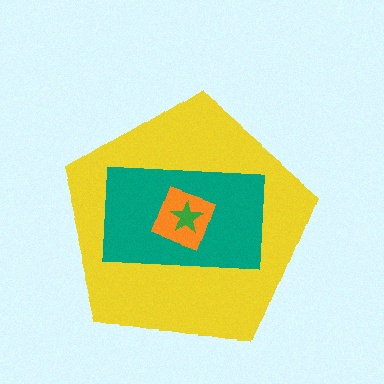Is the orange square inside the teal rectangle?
Yes.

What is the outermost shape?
The yellow pentagon.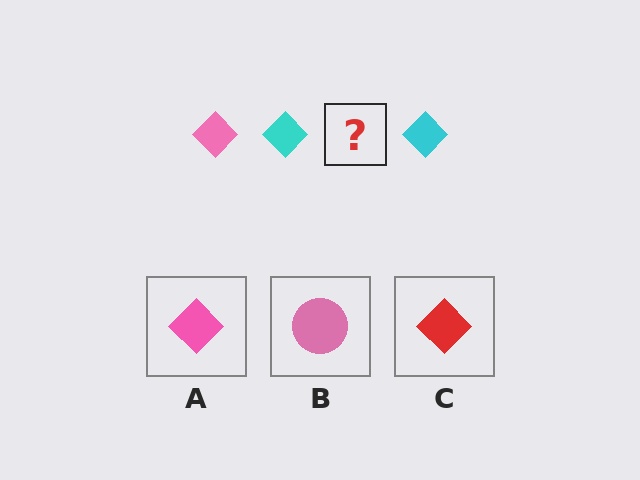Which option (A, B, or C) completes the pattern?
A.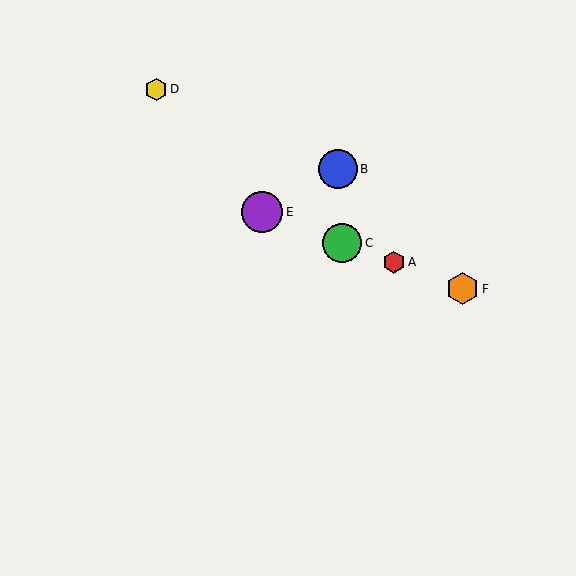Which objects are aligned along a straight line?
Objects A, C, E, F are aligned along a straight line.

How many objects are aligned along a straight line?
4 objects (A, C, E, F) are aligned along a straight line.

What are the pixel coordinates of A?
Object A is at (394, 262).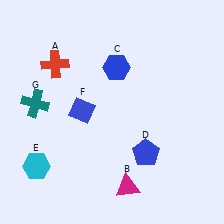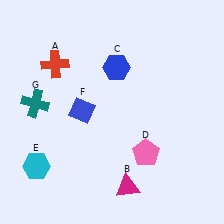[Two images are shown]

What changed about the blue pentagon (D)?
In Image 1, D is blue. In Image 2, it changed to pink.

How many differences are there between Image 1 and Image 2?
There is 1 difference between the two images.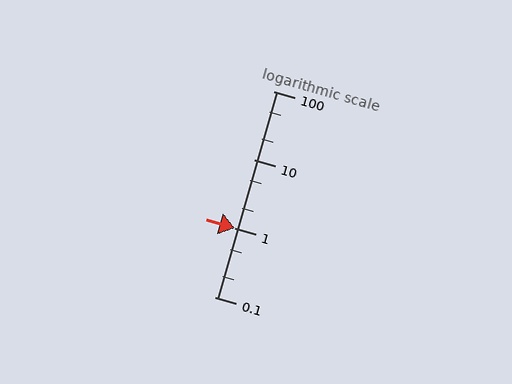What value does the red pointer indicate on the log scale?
The pointer indicates approximately 1.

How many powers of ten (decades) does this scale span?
The scale spans 3 decades, from 0.1 to 100.